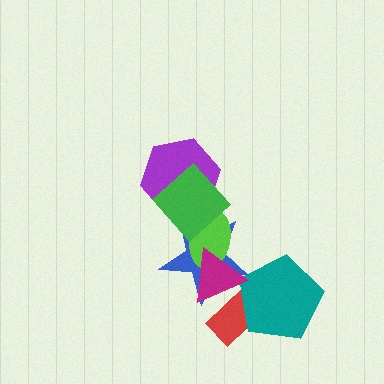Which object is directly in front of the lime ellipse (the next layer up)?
The green diamond is directly in front of the lime ellipse.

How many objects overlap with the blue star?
4 objects overlap with the blue star.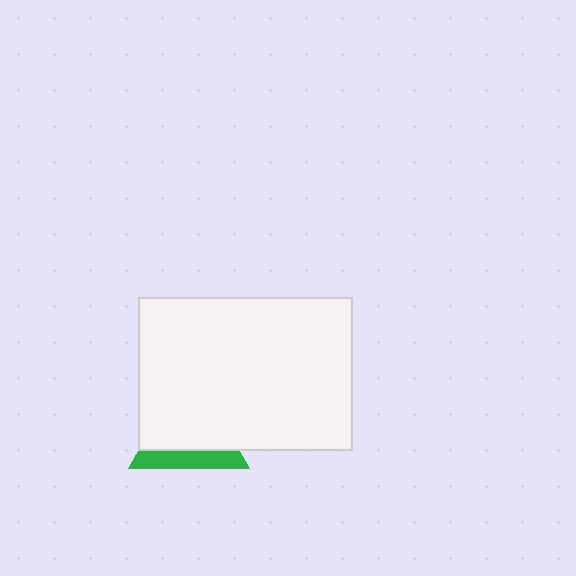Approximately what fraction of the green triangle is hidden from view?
Roughly 69% of the green triangle is hidden behind the white rectangle.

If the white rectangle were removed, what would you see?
You would see the complete green triangle.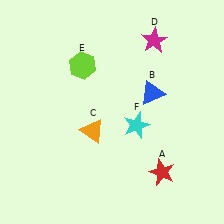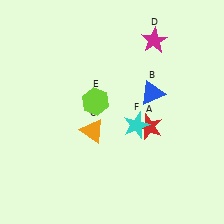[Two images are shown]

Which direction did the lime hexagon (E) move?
The lime hexagon (E) moved down.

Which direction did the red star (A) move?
The red star (A) moved up.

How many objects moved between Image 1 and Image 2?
2 objects moved between the two images.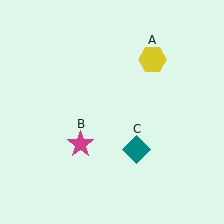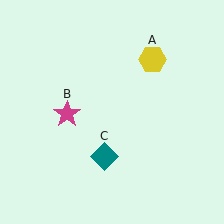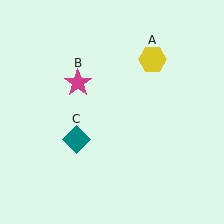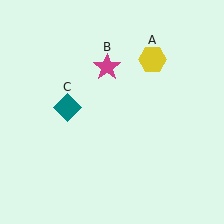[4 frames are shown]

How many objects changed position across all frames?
2 objects changed position: magenta star (object B), teal diamond (object C).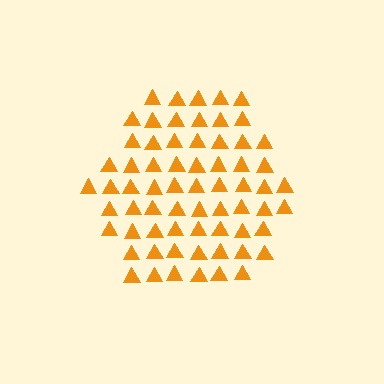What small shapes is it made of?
It is made of small triangles.